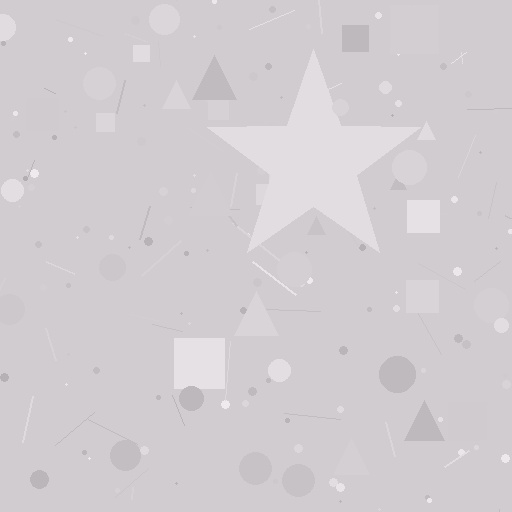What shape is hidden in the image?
A star is hidden in the image.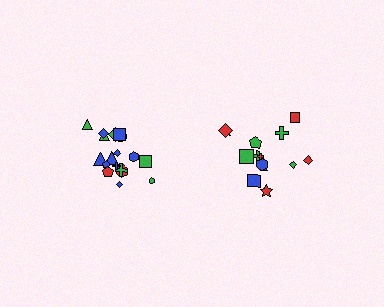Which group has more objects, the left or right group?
The left group.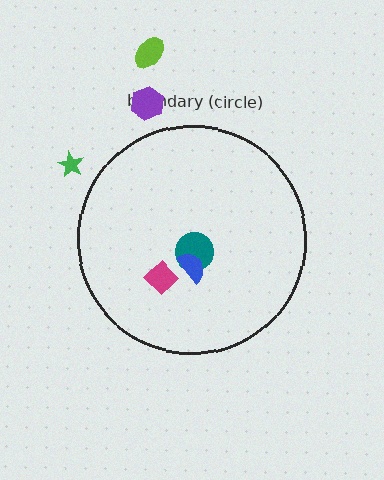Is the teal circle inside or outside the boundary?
Inside.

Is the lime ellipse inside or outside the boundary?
Outside.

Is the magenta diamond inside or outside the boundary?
Inside.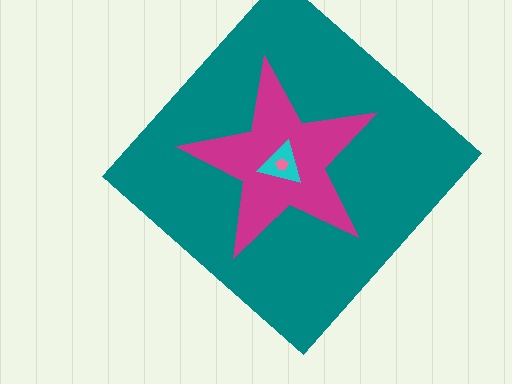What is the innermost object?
The pink pentagon.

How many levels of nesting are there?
4.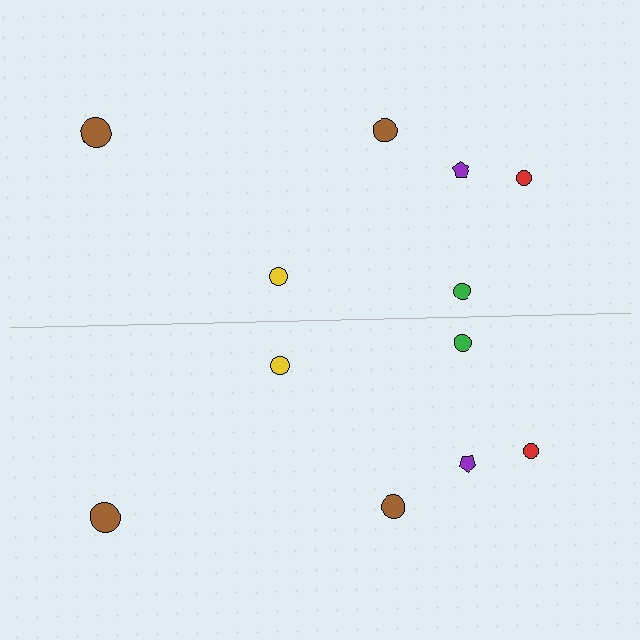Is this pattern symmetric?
Yes, this pattern has bilateral (reflection) symmetry.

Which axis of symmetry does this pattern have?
The pattern has a horizontal axis of symmetry running through the center of the image.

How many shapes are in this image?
There are 12 shapes in this image.